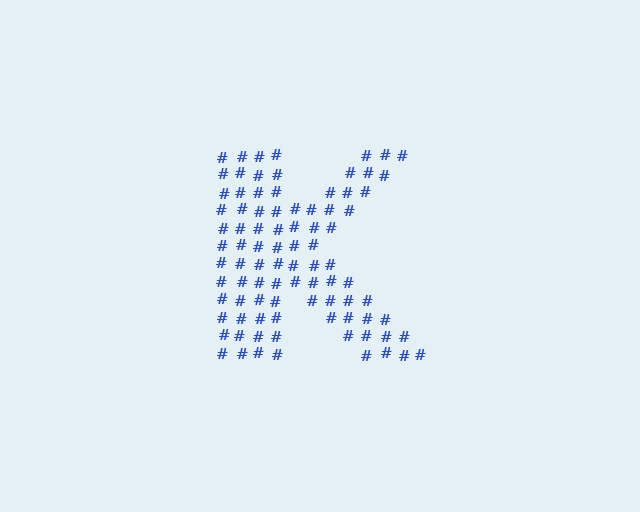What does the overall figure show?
The overall figure shows the letter K.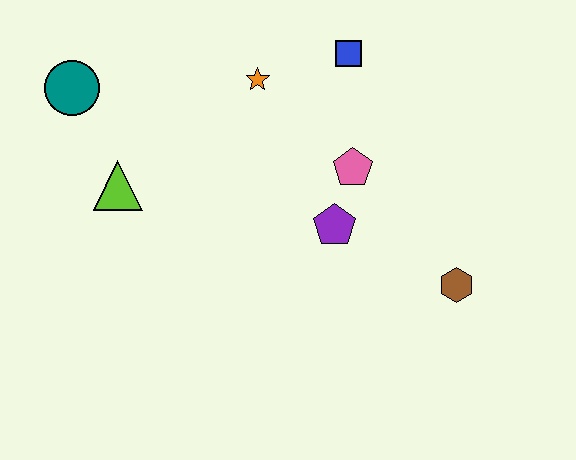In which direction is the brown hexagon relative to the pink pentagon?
The brown hexagon is below the pink pentagon.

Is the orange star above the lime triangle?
Yes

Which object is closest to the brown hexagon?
The purple pentagon is closest to the brown hexagon.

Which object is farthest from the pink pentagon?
The teal circle is farthest from the pink pentagon.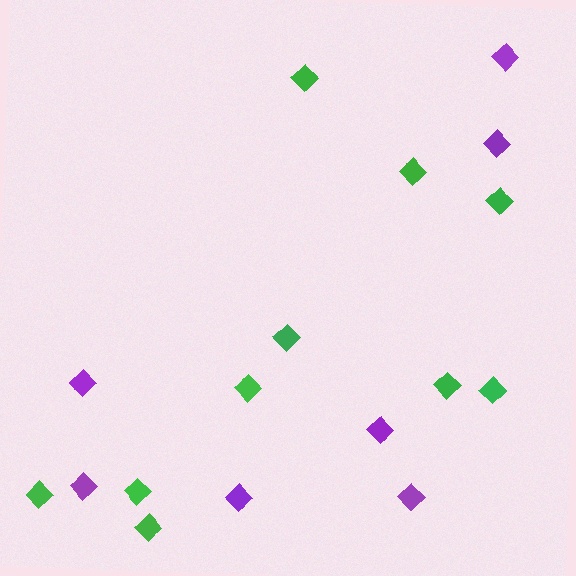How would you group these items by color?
There are 2 groups: one group of green diamonds (10) and one group of purple diamonds (7).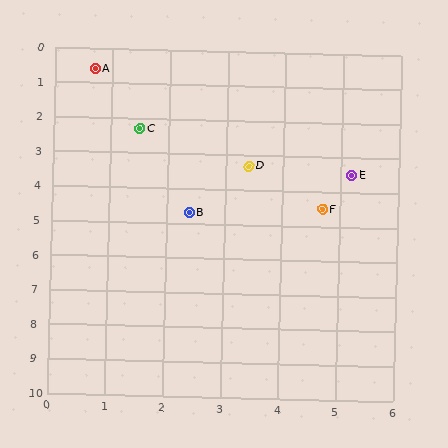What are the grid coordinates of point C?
Point C is at approximately (1.5, 2.3).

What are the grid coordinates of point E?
Point E is at approximately (5.2, 3.5).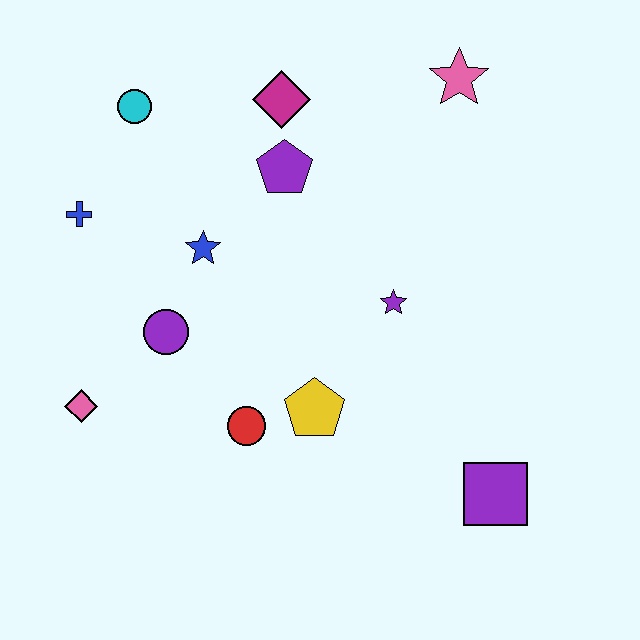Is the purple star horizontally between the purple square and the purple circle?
Yes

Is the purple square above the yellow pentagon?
No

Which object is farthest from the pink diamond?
The pink star is farthest from the pink diamond.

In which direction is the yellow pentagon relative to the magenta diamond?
The yellow pentagon is below the magenta diamond.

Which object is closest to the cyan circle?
The blue cross is closest to the cyan circle.